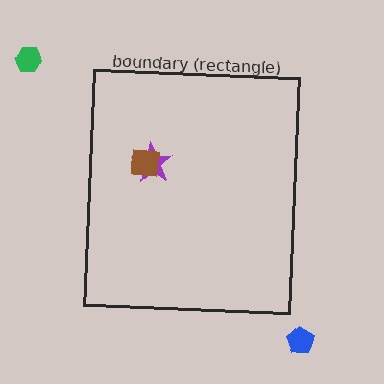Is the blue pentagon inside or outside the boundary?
Outside.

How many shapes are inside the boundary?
2 inside, 2 outside.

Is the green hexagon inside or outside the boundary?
Outside.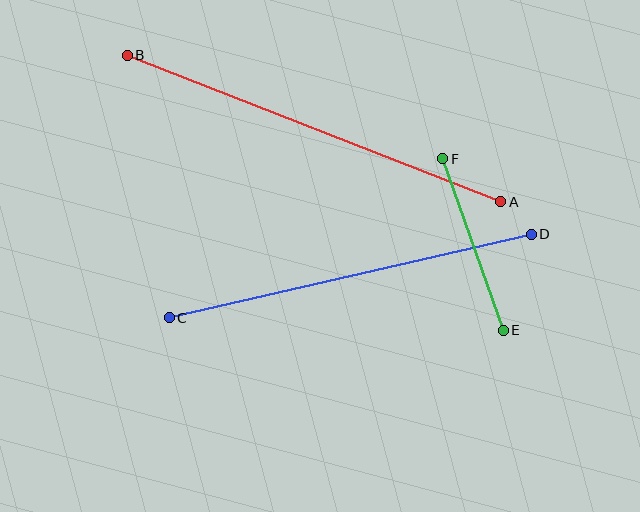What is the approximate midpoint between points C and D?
The midpoint is at approximately (350, 276) pixels.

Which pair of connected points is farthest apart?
Points A and B are farthest apart.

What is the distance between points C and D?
The distance is approximately 371 pixels.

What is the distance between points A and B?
The distance is approximately 401 pixels.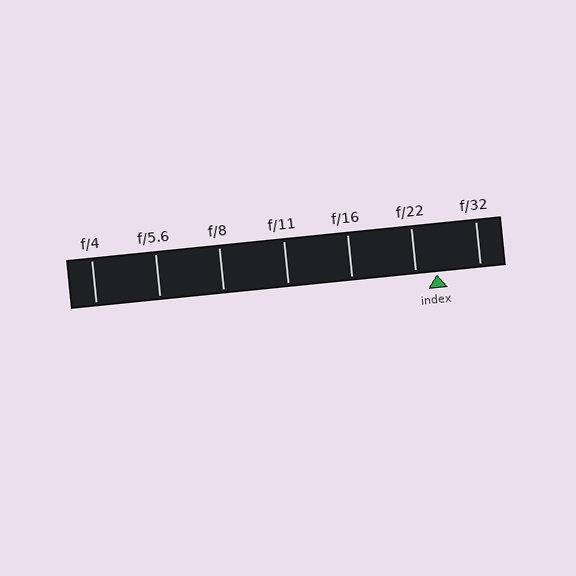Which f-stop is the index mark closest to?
The index mark is closest to f/22.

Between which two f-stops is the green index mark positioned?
The index mark is between f/22 and f/32.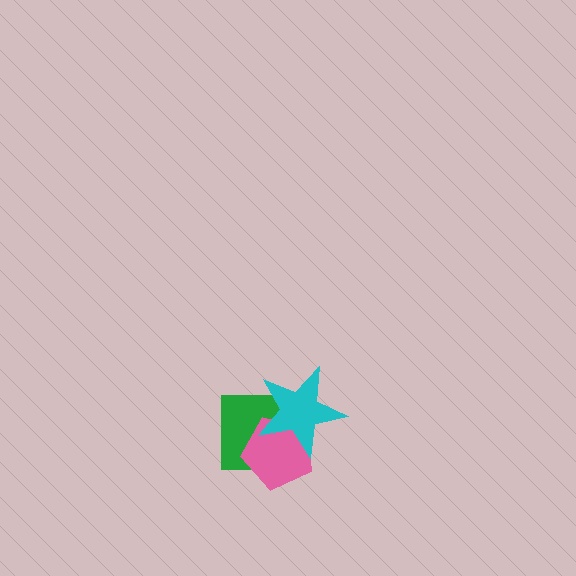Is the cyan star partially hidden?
No, no other shape covers it.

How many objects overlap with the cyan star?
2 objects overlap with the cyan star.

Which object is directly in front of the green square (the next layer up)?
The pink pentagon is directly in front of the green square.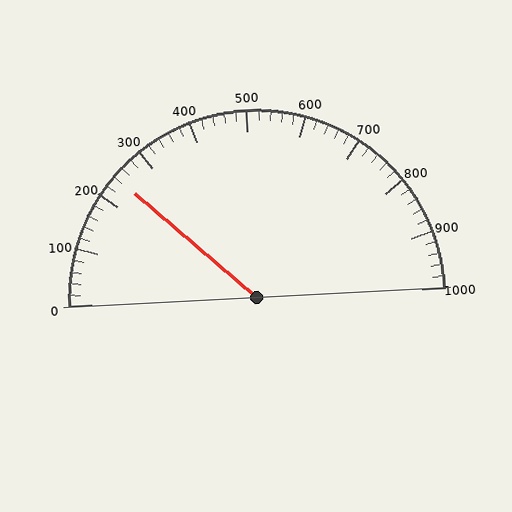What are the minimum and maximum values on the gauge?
The gauge ranges from 0 to 1000.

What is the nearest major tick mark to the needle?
The nearest major tick mark is 200.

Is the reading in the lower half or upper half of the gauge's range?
The reading is in the lower half of the range (0 to 1000).